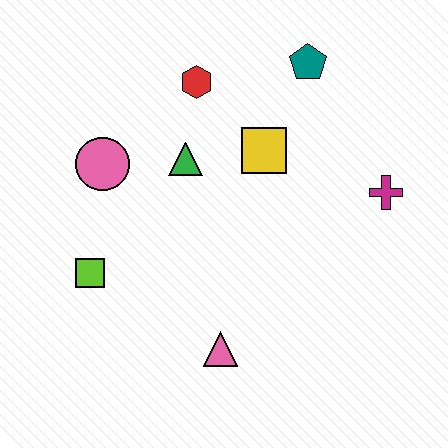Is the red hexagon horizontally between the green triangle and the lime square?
No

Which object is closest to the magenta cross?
The yellow square is closest to the magenta cross.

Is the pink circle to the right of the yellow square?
No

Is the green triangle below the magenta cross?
No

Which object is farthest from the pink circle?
The magenta cross is farthest from the pink circle.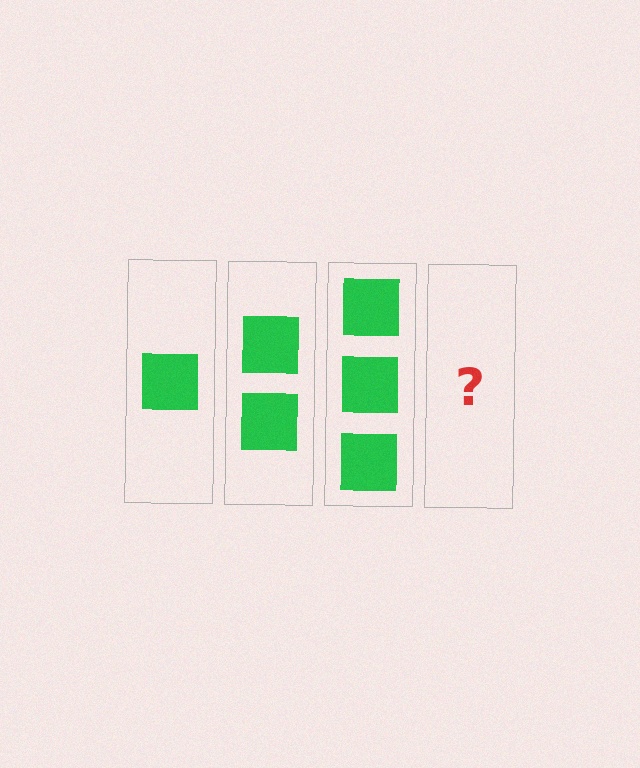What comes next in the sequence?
The next element should be 4 squares.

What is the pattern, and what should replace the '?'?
The pattern is that each step adds one more square. The '?' should be 4 squares.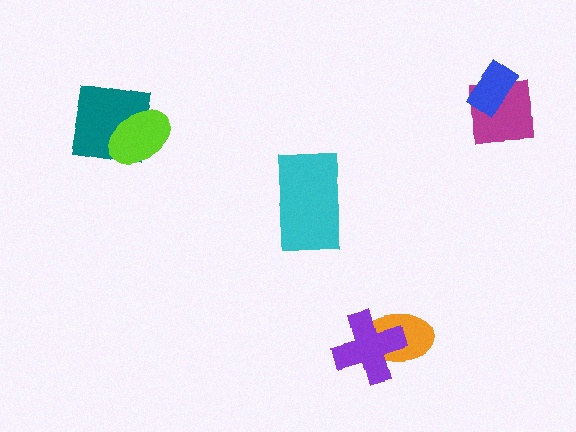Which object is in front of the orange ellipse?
The purple cross is in front of the orange ellipse.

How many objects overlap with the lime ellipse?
1 object overlaps with the lime ellipse.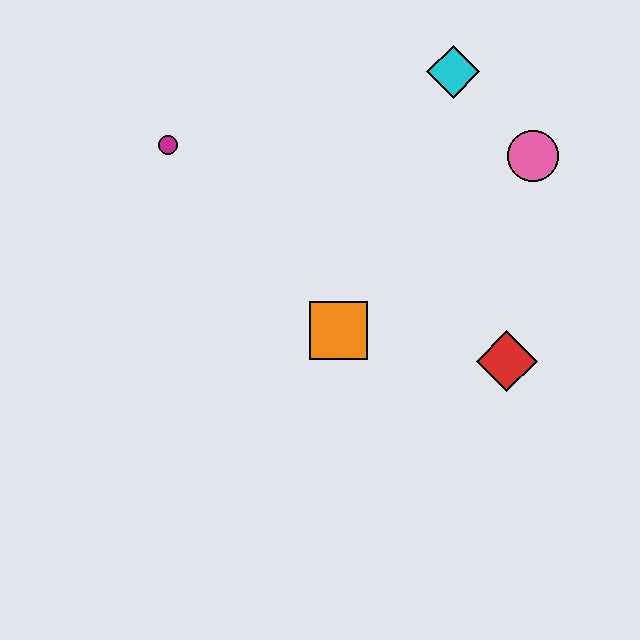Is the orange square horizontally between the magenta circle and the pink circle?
Yes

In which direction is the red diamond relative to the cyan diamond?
The red diamond is below the cyan diamond.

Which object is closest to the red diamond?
The orange square is closest to the red diamond.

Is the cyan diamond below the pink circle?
No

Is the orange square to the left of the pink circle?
Yes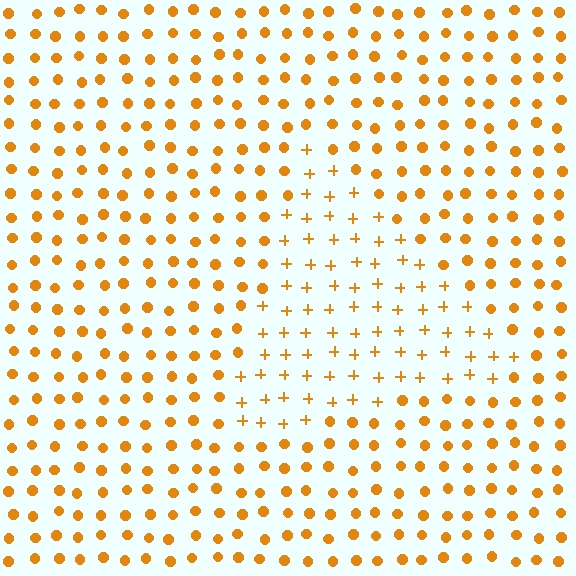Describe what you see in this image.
The image is filled with small orange elements arranged in a uniform grid. A triangle-shaped region contains plus signs, while the surrounding area contains circles. The boundary is defined purely by the change in element shape.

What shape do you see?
I see a triangle.